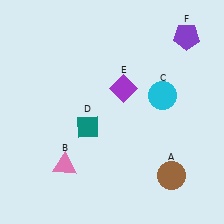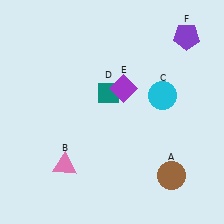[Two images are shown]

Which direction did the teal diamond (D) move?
The teal diamond (D) moved up.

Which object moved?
The teal diamond (D) moved up.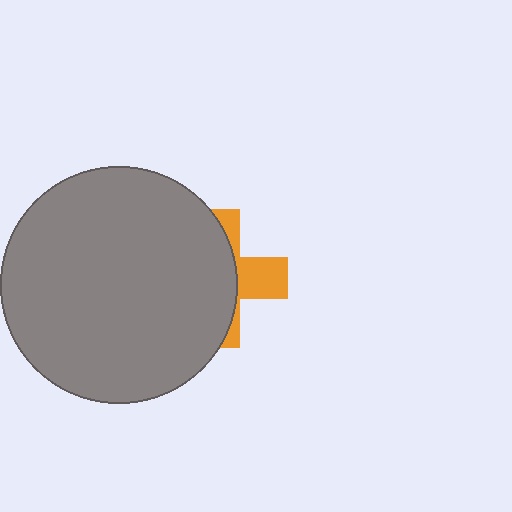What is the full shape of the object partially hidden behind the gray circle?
The partially hidden object is an orange cross.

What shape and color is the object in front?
The object in front is a gray circle.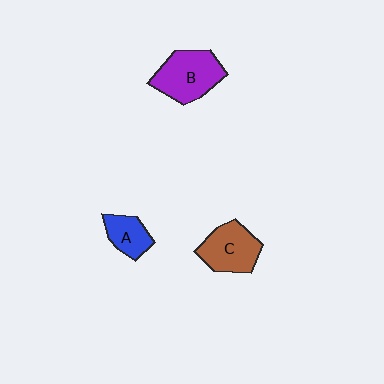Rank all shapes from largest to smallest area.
From largest to smallest: B (purple), C (brown), A (blue).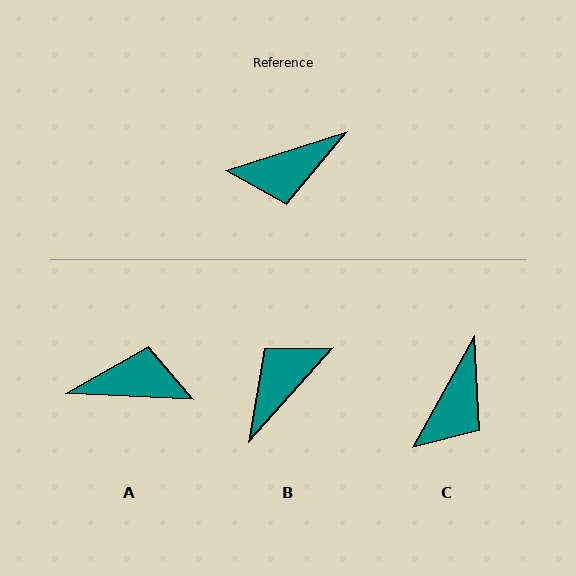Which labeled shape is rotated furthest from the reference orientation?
A, about 160 degrees away.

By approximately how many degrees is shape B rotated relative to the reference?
Approximately 150 degrees clockwise.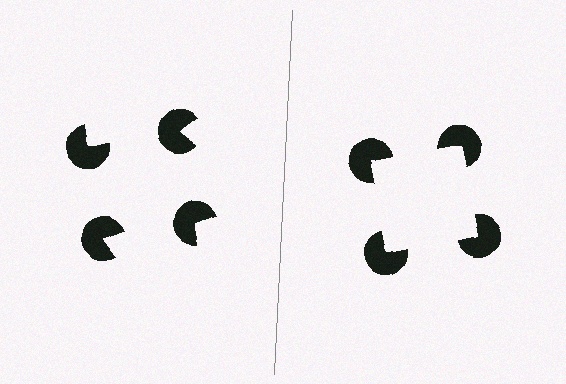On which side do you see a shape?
An illusory square appears on the right side. On the left side the wedge cuts are rotated, so no coherent shape forms.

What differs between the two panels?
The pac-man discs are positioned identically on both sides; only the wedge orientations differ. On the right they align to a square; on the left they are misaligned.